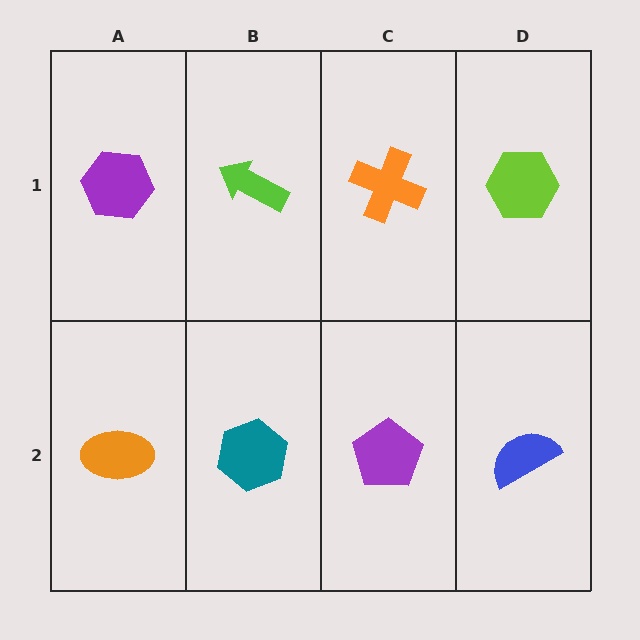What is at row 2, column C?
A purple pentagon.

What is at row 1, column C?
An orange cross.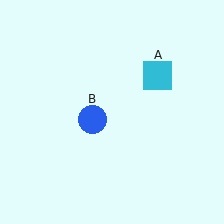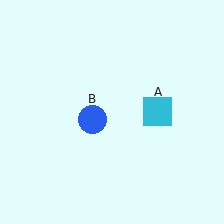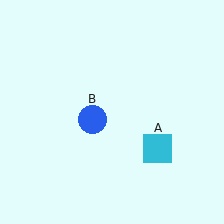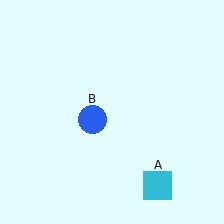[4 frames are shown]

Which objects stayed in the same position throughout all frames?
Blue circle (object B) remained stationary.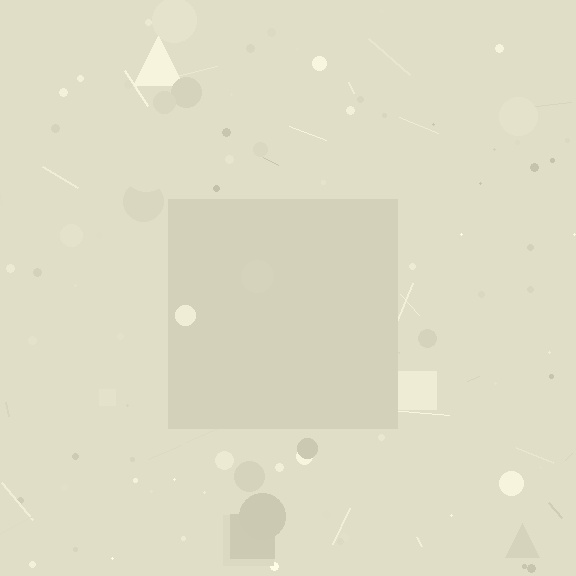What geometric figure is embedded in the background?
A square is embedded in the background.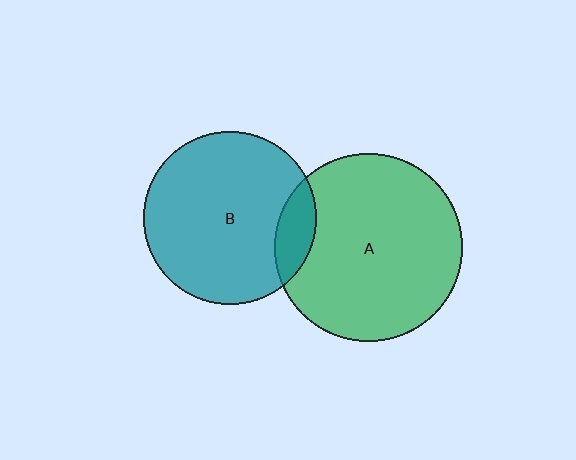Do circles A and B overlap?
Yes.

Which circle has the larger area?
Circle A (green).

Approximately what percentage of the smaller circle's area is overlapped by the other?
Approximately 10%.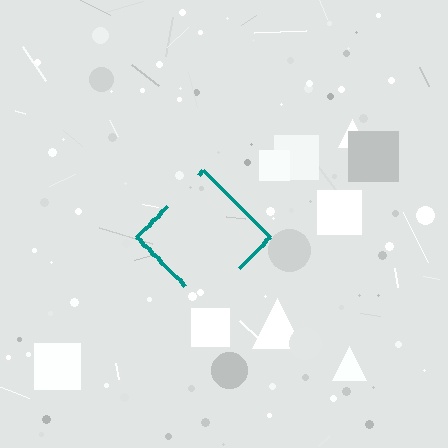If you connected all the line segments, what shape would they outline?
They would outline a diamond.